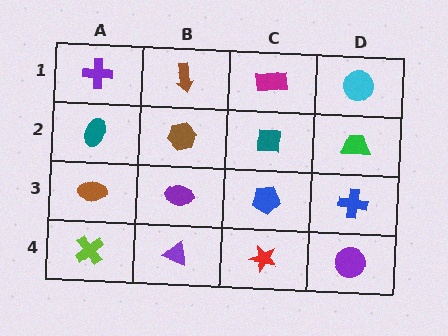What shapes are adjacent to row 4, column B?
A purple ellipse (row 3, column B), a lime cross (row 4, column A), a red star (row 4, column C).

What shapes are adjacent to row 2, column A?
A purple cross (row 1, column A), a brown ellipse (row 3, column A), a brown hexagon (row 2, column B).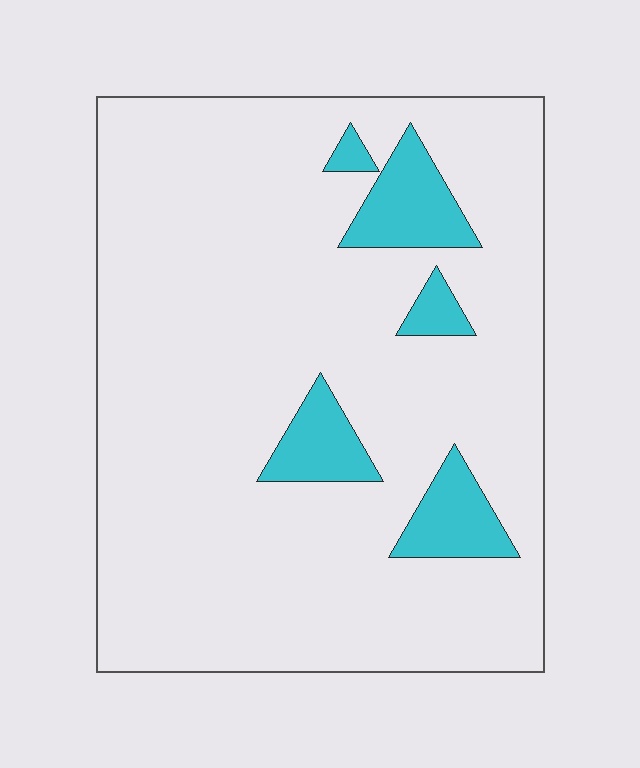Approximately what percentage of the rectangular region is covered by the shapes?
Approximately 10%.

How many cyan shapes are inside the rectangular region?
5.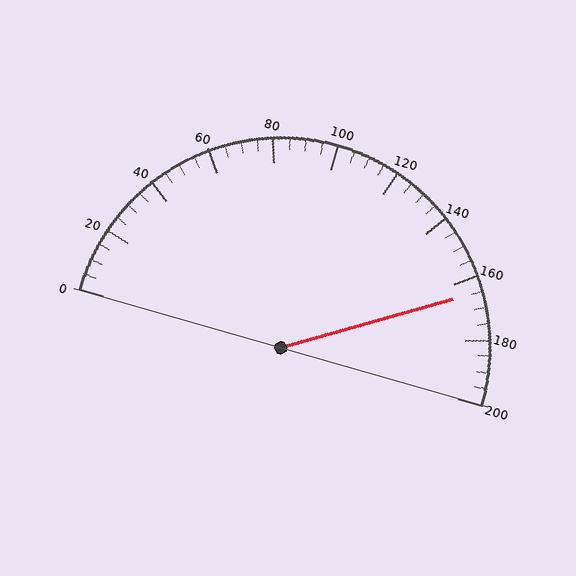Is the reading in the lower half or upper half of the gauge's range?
The reading is in the upper half of the range (0 to 200).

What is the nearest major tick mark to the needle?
The nearest major tick mark is 160.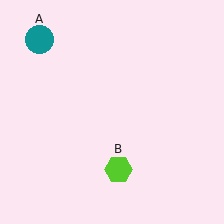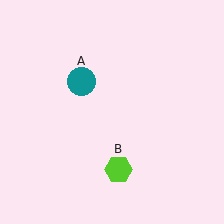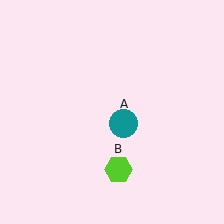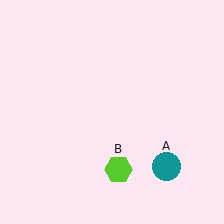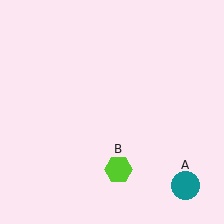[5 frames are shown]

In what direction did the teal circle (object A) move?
The teal circle (object A) moved down and to the right.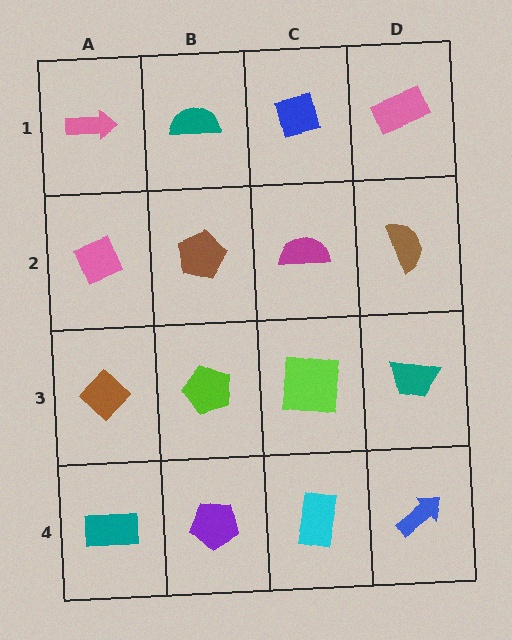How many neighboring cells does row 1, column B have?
3.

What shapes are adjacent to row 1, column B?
A brown pentagon (row 2, column B), a pink arrow (row 1, column A), a blue square (row 1, column C).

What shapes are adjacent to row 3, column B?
A brown pentagon (row 2, column B), a purple pentagon (row 4, column B), a brown diamond (row 3, column A), a lime square (row 3, column C).